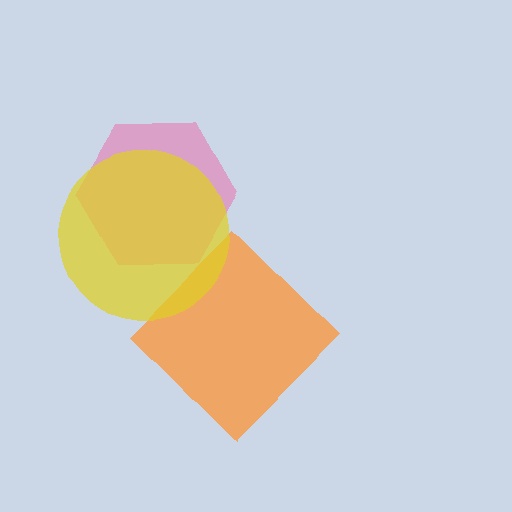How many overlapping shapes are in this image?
There are 3 overlapping shapes in the image.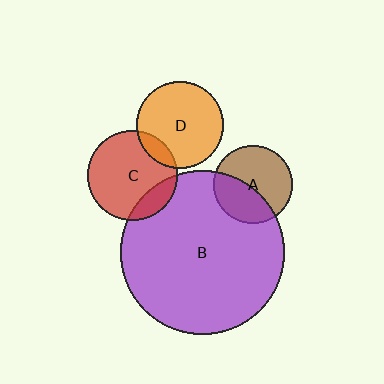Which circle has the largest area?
Circle B (purple).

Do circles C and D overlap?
Yes.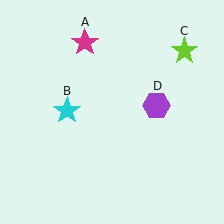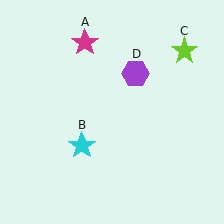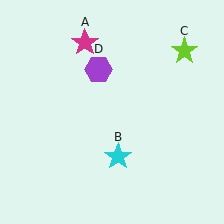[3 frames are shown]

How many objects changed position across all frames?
2 objects changed position: cyan star (object B), purple hexagon (object D).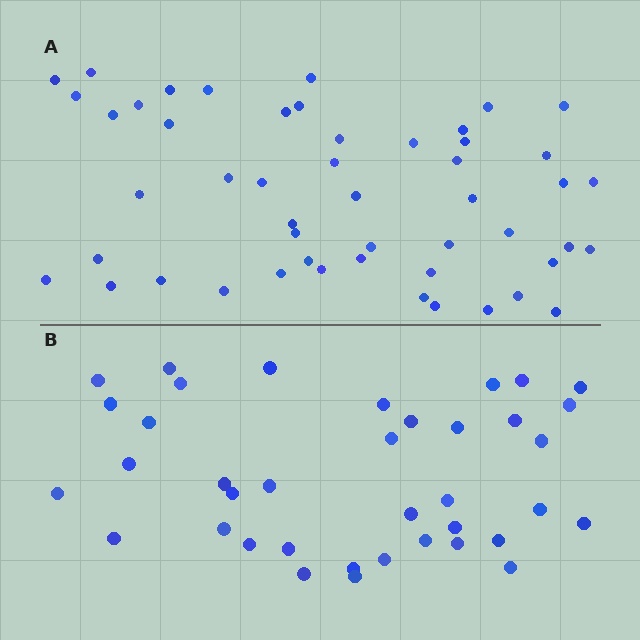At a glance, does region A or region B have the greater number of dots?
Region A (the top region) has more dots.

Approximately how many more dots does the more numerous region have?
Region A has roughly 12 or so more dots than region B.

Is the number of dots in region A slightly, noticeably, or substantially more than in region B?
Region A has noticeably more, but not dramatically so. The ratio is roughly 1.3 to 1.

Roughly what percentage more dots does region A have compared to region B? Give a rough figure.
About 30% more.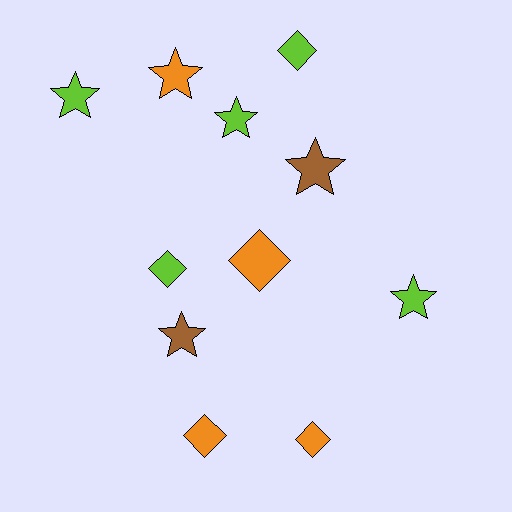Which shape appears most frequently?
Star, with 6 objects.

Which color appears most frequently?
Lime, with 5 objects.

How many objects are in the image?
There are 11 objects.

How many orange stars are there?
There is 1 orange star.